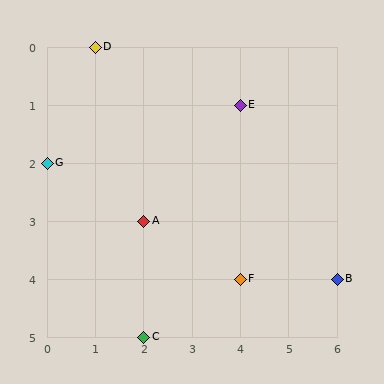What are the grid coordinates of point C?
Point C is at grid coordinates (2, 5).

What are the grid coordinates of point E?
Point E is at grid coordinates (4, 1).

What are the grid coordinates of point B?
Point B is at grid coordinates (6, 4).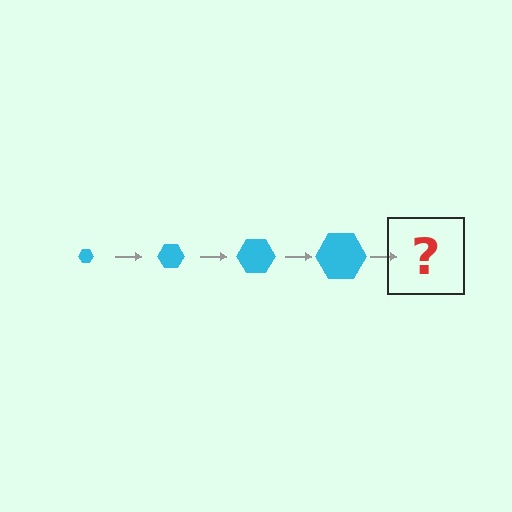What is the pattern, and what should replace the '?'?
The pattern is that the hexagon gets progressively larger each step. The '?' should be a cyan hexagon, larger than the previous one.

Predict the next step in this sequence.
The next step is a cyan hexagon, larger than the previous one.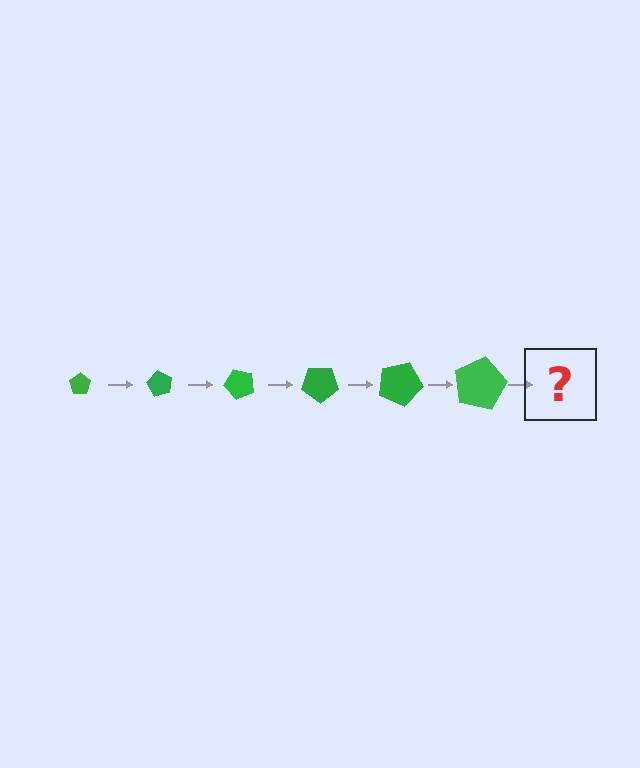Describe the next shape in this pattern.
It should be a pentagon, larger than the previous one and rotated 360 degrees from the start.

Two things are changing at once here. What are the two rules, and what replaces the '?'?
The two rules are that the pentagon grows larger each step and it rotates 60 degrees each step. The '?' should be a pentagon, larger than the previous one and rotated 360 degrees from the start.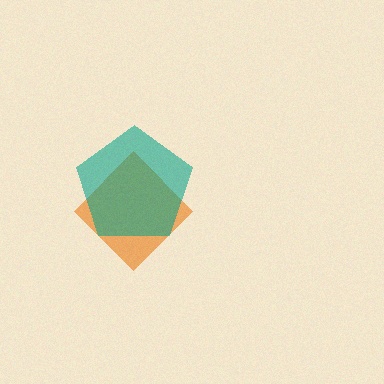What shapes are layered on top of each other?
The layered shapes are: an orange diamond, a teal pentagon.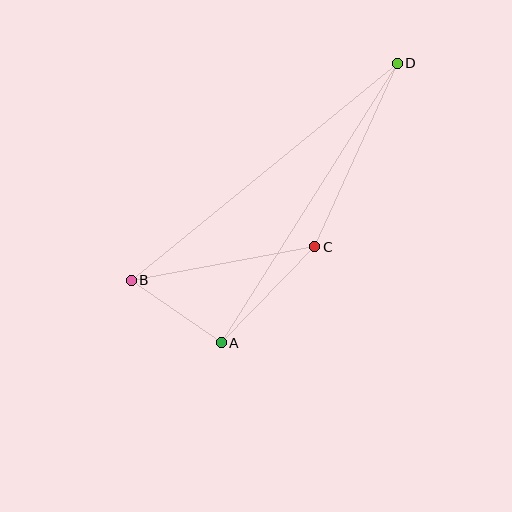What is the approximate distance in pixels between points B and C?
The distance between B and C is approximately 186 pixels.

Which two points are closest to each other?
Points A and B are closest to each other.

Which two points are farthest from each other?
Points B and D are farthest from each other.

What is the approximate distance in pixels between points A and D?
The distance between A and D is approximately 330 pixels.